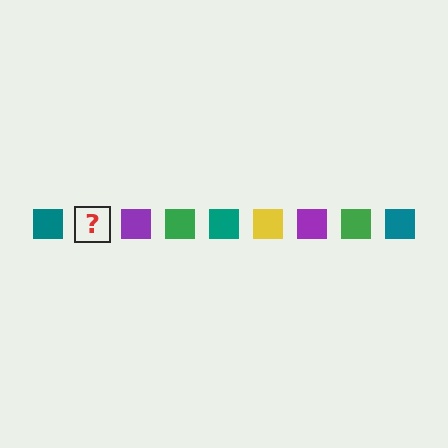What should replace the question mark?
The question mark should be replaced with a yellow square.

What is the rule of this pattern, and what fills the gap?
The rule is that the pattern cycles through teal, yellow, purple, green squares. The gap should be filled with a yellow square.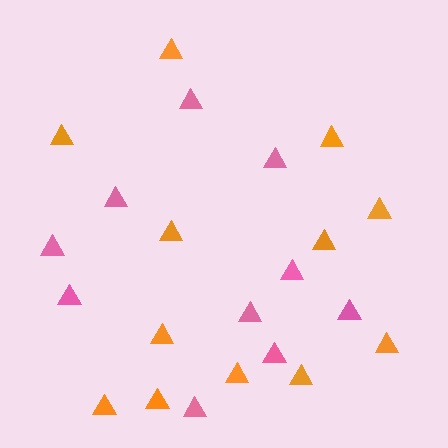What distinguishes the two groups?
There are 2 groups: one group of pink triangles (10) and one group of orange triangles (12).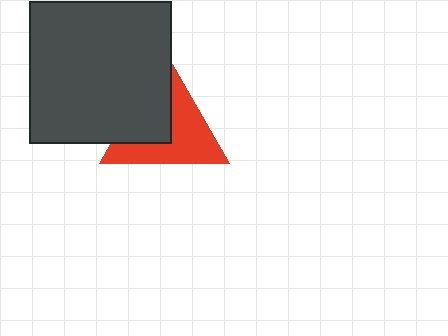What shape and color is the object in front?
The object in front is a dark gray square.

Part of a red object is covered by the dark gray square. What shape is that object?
It is a triangle.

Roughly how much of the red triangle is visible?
About half of it is visible (roughly 58%).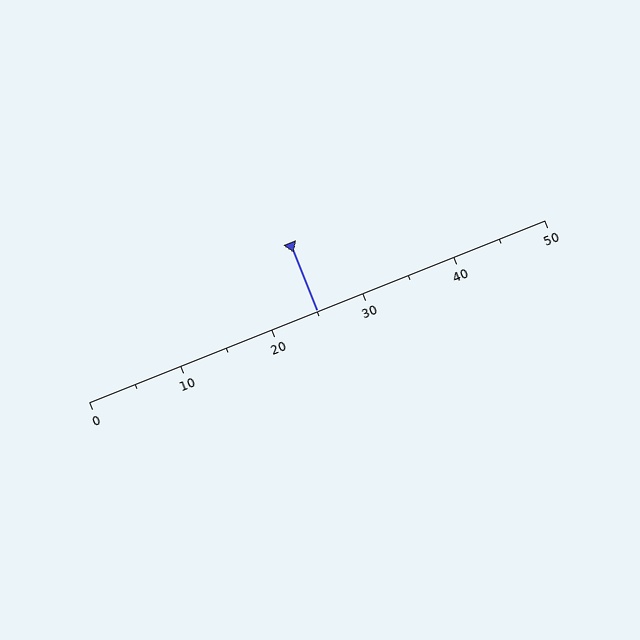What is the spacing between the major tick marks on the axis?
The major ticks are spaced 10 apart.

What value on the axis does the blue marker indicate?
The marker indicates approximately 25.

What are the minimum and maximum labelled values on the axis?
The axis runs from 0 to 50.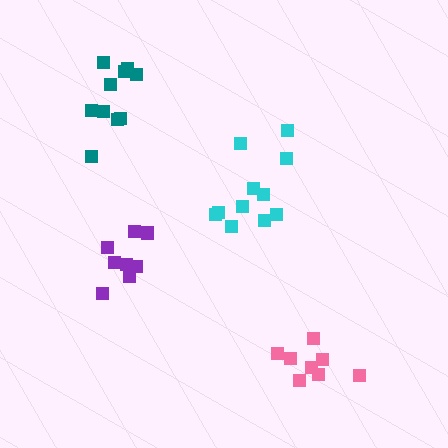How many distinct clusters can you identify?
There are 4 distinct clusters.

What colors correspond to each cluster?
The clusters are colored: purple, pink, cyan, teal.